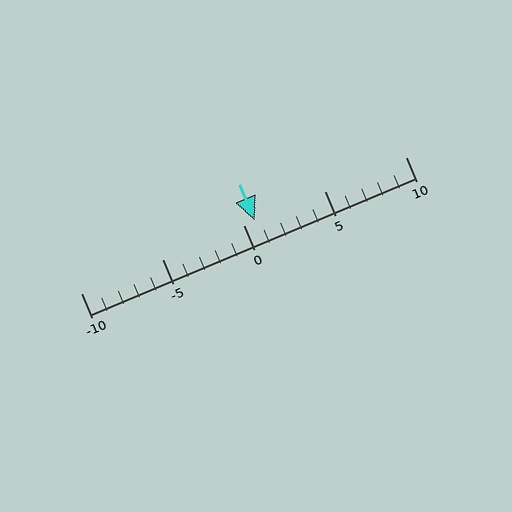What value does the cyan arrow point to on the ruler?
The cyan arrow points to approximately 1.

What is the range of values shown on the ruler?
The ruler shows values from -10 to 10.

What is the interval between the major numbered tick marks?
The major tick marks are spaced 5 units apart.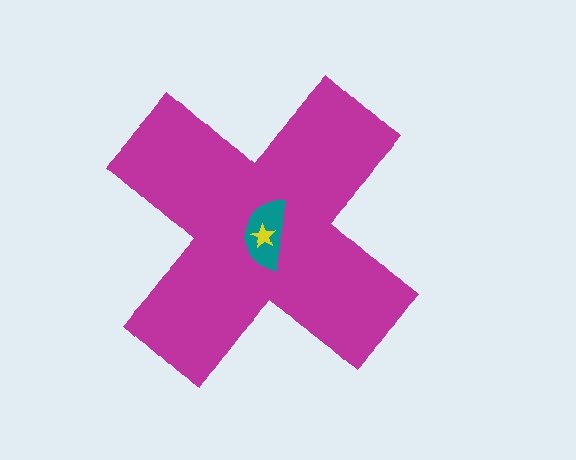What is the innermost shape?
The yellow star.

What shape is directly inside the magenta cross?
The teal semicircle.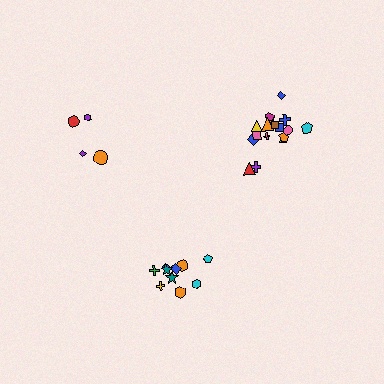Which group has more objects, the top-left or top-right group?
The top-right group.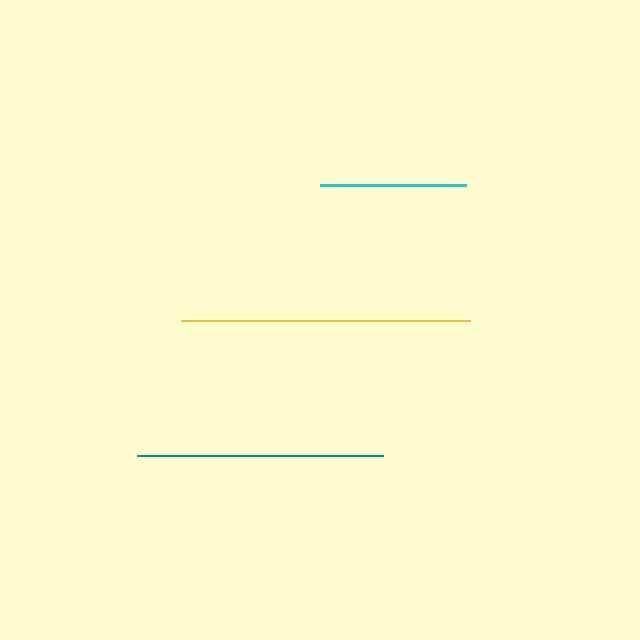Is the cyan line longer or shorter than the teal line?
The teal line is longer than the cyan line.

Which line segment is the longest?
The yellow line is the longest at approximately 288 pixels.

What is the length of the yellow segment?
The yellow segment is approximately 288 pixels long.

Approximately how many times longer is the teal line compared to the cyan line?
The teal line is approximately 1.7 times the length of the cyan line.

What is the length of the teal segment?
The teal segment is approximately 246 pixels long.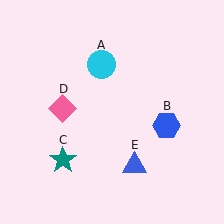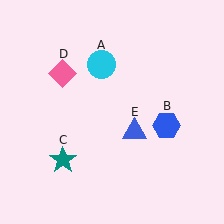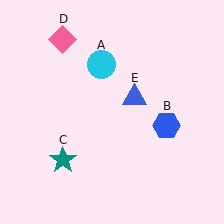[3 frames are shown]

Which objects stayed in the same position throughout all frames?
Cyan circle (object A) and blue hexagon (object B) and teal star (object C) remained stationary.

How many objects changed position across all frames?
2 objects changed position: pink diamond (object D), blue triangle (object E).